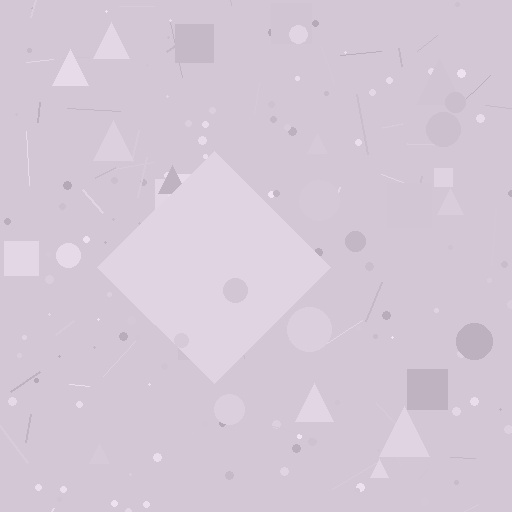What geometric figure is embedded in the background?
A diamond is embedded in the background.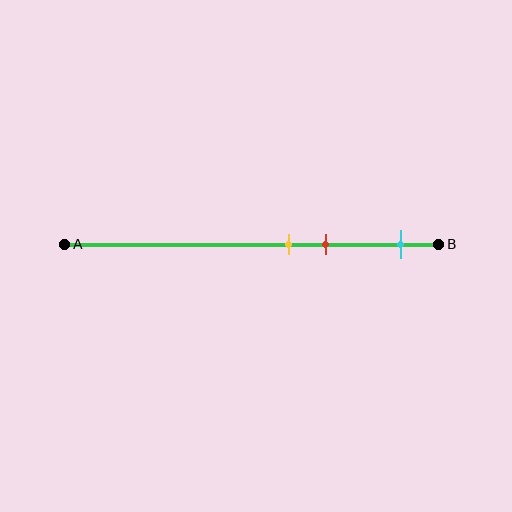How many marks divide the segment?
There are 3 marks dividing the segment.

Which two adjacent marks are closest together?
The yellow and red marks are the closest adjacent pair.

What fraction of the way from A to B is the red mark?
The red mark is approximately 70% (0.7) of the way from A to B.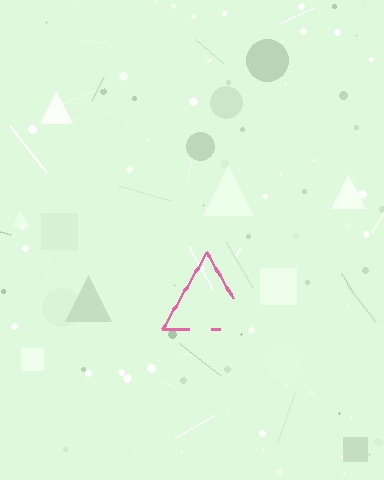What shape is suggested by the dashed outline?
The dashed outline suggests a triangle.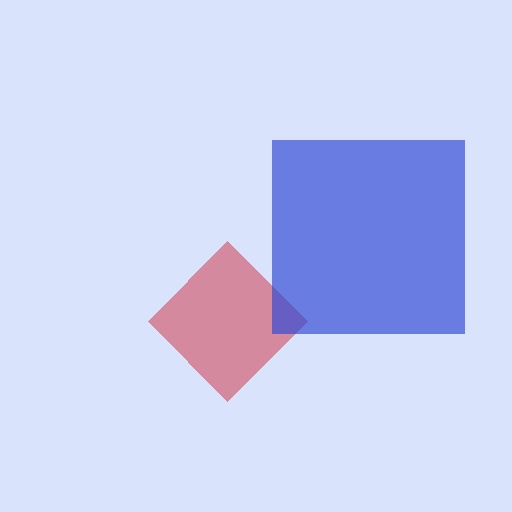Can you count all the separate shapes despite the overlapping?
Yes, there are 2 separate shapes.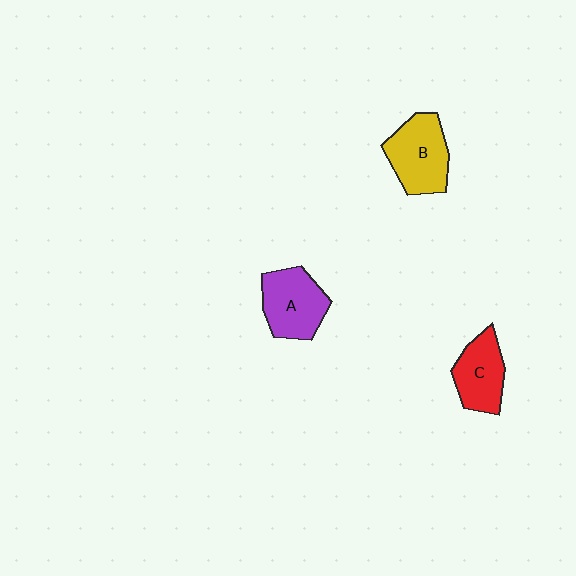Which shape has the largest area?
Shape B (yellow).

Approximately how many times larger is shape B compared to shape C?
Approximately 1.2 times.